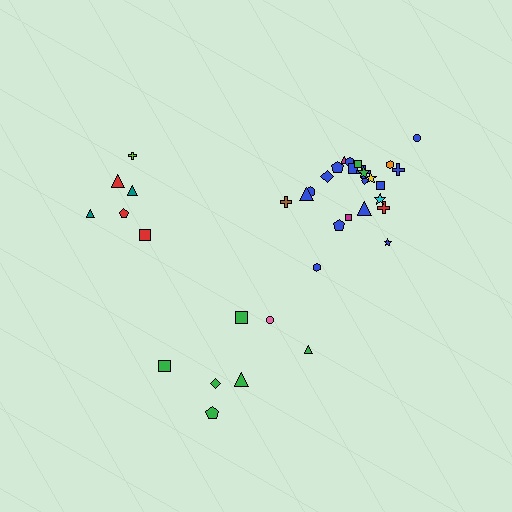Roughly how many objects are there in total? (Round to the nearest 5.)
Roughly 40 objects in total.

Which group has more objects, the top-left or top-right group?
The top-right group.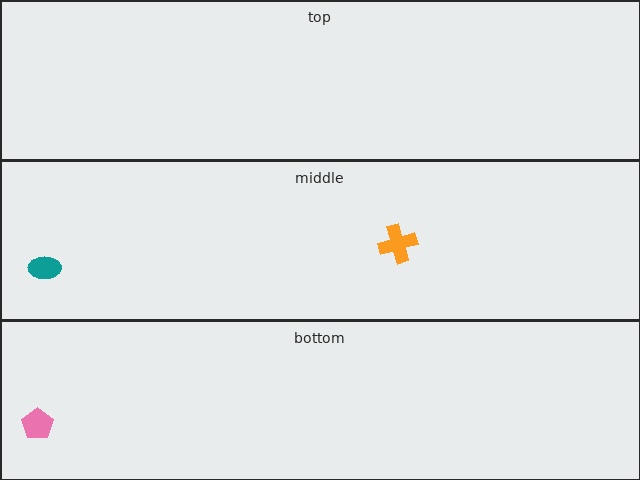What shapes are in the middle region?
The teal ellipse, the orange cross.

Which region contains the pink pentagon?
The bottom region.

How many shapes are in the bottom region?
1.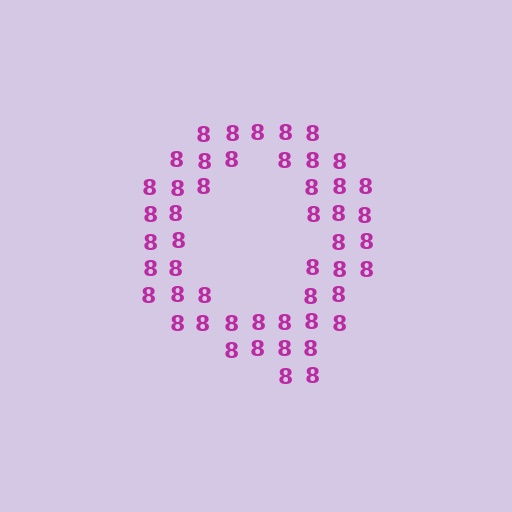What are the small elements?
The small elements are digit 8's.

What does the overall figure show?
The overall figure shows the letter Q.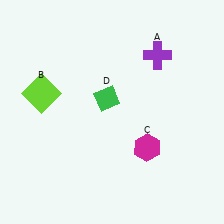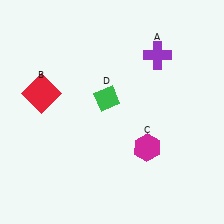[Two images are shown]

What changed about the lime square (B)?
In Image 1, B is lime. In Image 2, it changed to red.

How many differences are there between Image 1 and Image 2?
There is 1 difference between the two images.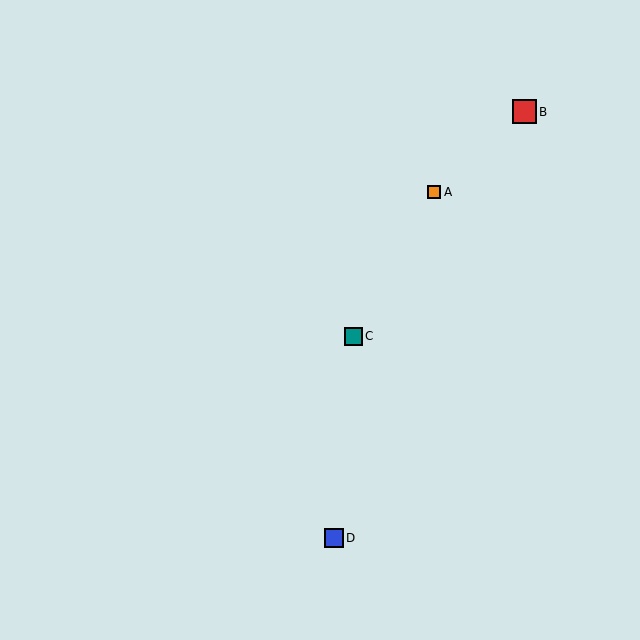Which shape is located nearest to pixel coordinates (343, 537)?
The blue square (labeled D) at (334, 538) is nearest to that location.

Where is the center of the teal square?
The center of the teal square is at (353, 336).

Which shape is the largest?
The red square (labeled B) is the largest.